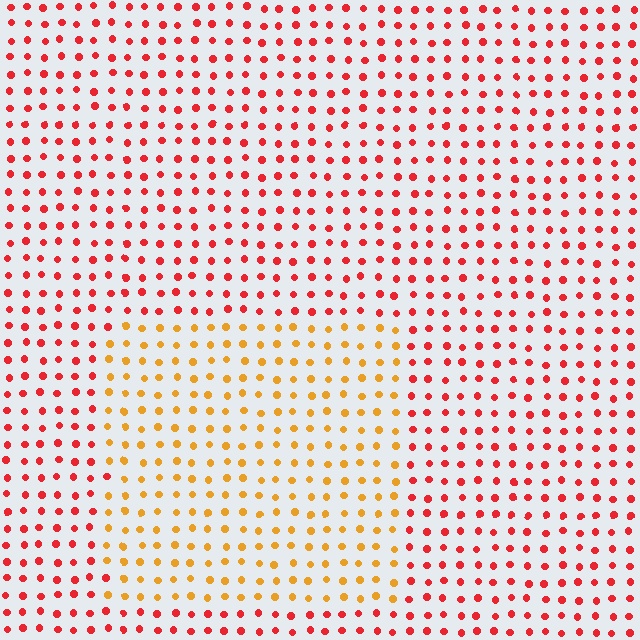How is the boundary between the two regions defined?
The boundary is defined purely by a slight shift in hue (about 41 degrees). Spacing, size, and orientation are identical on both sides.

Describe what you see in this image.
The image is filled with small red elements in a uniform arrangement. A rectangle-shaped region is visible where the elements are tinted to a slightly different hue, forming a subtle color boundary.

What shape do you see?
I see a rectangle.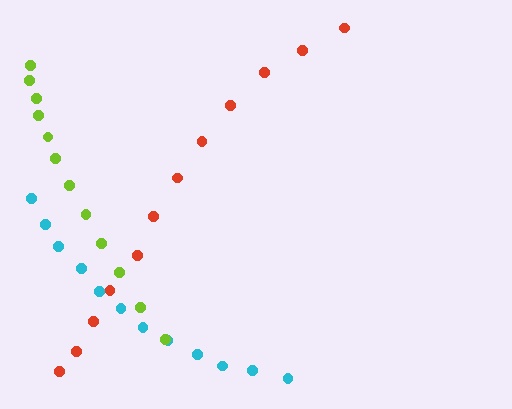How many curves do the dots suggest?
There are 3 distinct paths.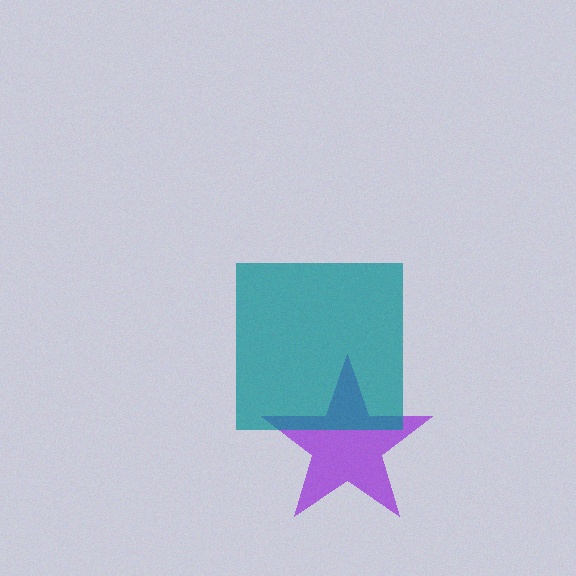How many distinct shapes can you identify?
There are 2 distinct shapes: a purple star, a teal square.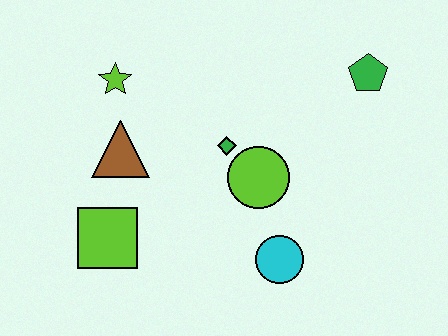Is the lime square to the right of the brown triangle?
No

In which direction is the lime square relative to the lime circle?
The lime square is to the left of the lime circle.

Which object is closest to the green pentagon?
The lime circle is closest to the green pentagon.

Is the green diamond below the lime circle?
No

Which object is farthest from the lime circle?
The lime star is farthest from the lime circle.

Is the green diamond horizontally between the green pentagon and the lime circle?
No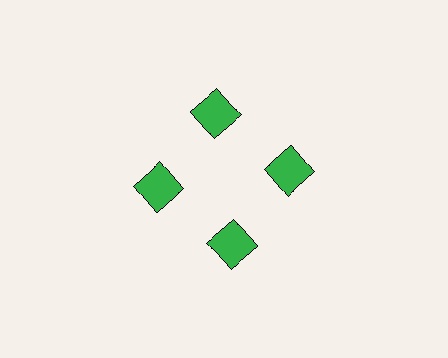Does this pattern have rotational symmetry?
Yes, this pattern has 4-fold rotational symmetry. It looks the same after rotating 90 degrees around the center.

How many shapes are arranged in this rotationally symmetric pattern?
There are 4 shapes, arranged in 4 groups of 1.